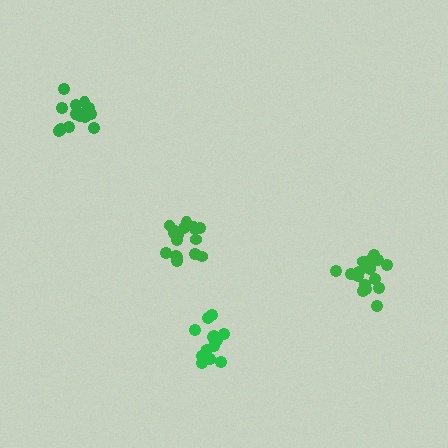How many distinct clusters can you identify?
There are 4 distinct clusters.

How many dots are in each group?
Group 1: 16 dots, Group 2: 18 dots, Group 3: 18 dots, Group 4: 14 dots (66 total).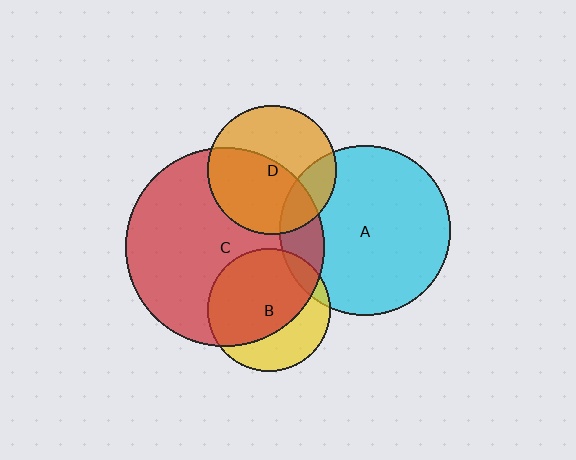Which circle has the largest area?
Circle C (red).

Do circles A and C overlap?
Yes.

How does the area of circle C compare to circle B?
Approximately 2.6 times.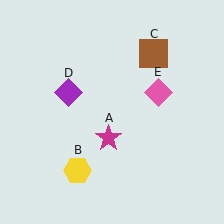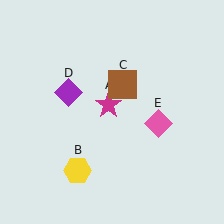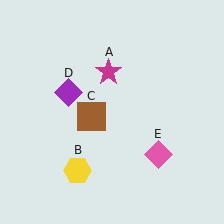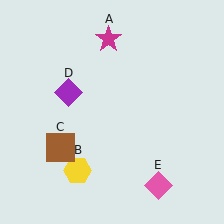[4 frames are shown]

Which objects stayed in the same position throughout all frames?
Yellow hexagon (object B) and purple diamond (object D) remained stationary.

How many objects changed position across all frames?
3 objects changed position: magenta star (object A), brown square (object C), pink diamond (object E).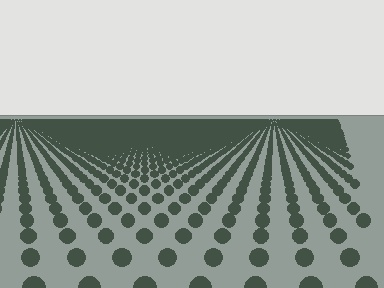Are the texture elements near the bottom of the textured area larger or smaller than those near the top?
Larger. Near the bottom, elements are closer to the viewer and appear at a bigger on-screen size.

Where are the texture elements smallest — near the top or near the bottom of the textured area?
Near the top.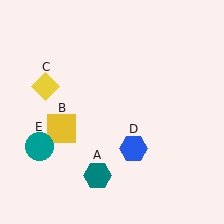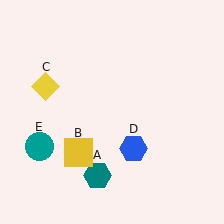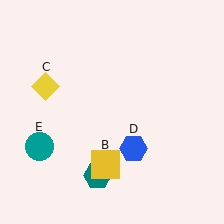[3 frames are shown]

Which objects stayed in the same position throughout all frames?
Teal hexagon (object A) and yellow diamond (object C) and blue hexagon (object D) and teal circle (object E) remained stationary.